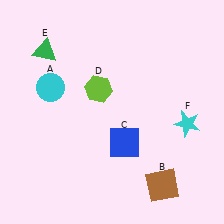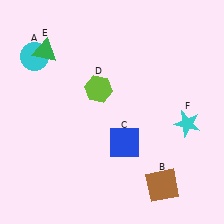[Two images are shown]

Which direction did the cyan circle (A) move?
The cyan circle (A) moved up.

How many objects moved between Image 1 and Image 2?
1 object moved between the two images.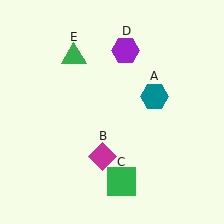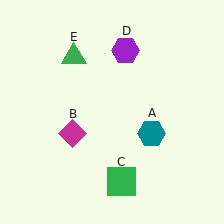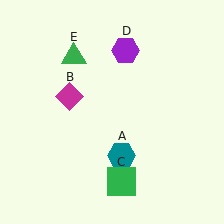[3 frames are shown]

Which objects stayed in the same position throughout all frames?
Green square (object C) and purple hexagon (object D) and green triangle (object E) remained stationary.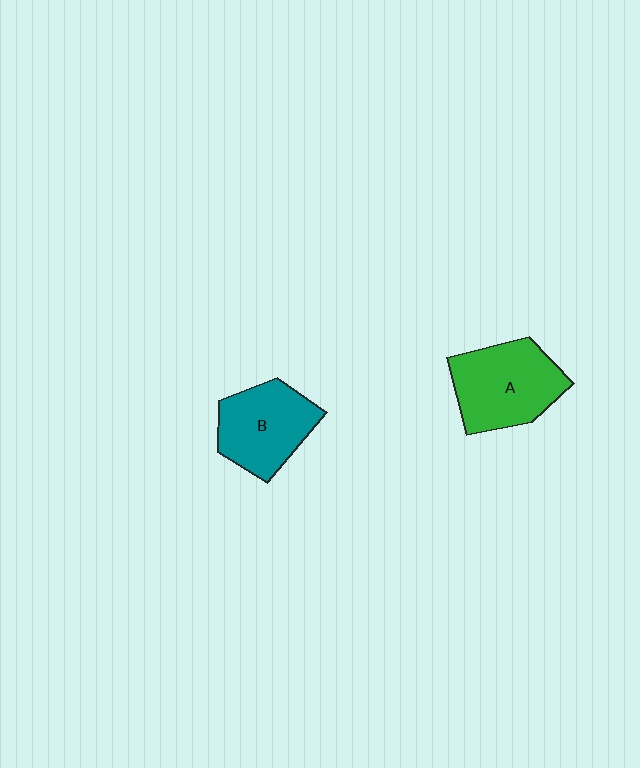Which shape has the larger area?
Shape A (green).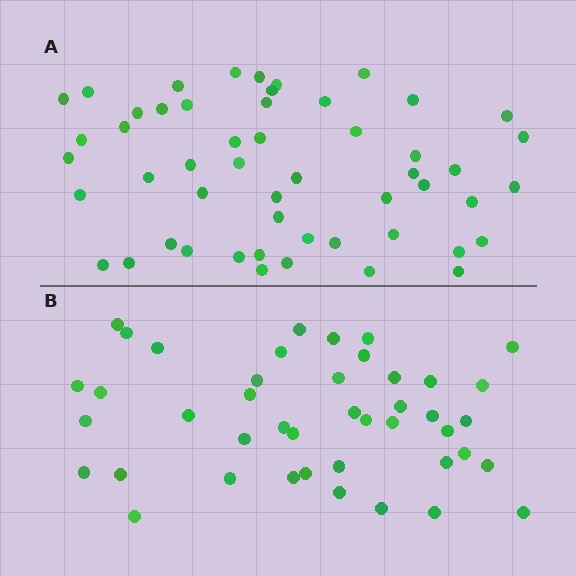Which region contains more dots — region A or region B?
Region A (the top region) has more dots.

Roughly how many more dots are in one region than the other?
Region A has roughly 8 or so more dots than region B.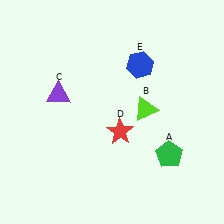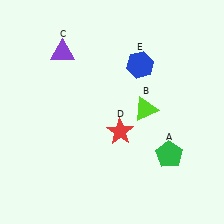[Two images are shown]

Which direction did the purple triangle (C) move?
The purple triangle (C) moved up.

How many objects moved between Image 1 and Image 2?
1 object moved between the two images.